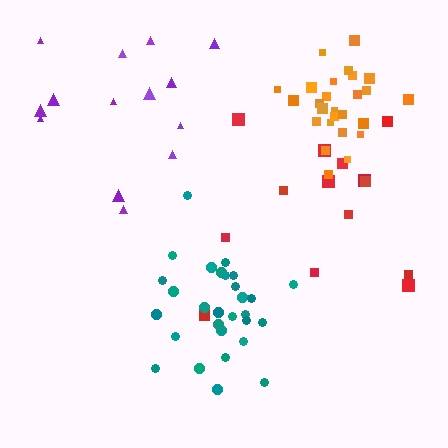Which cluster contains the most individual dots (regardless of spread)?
Teal (29).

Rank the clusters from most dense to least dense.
orange, teal, purple, red.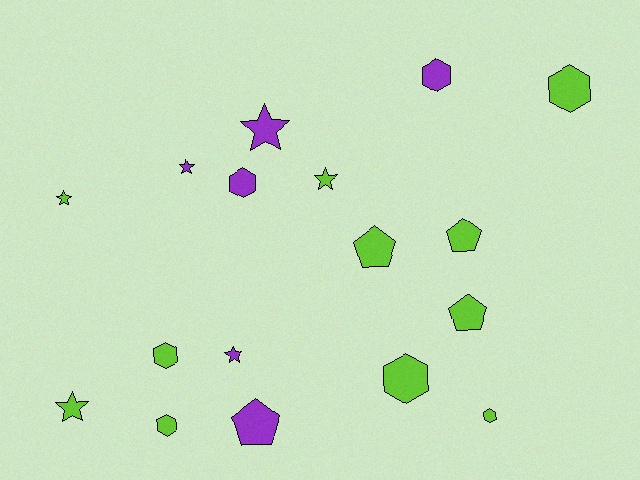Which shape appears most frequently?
Hexagon, with 7 objects.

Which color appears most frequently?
Lime, with 11 objects.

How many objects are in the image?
There are 17 objects.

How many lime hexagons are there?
There are 5 lime hexagons.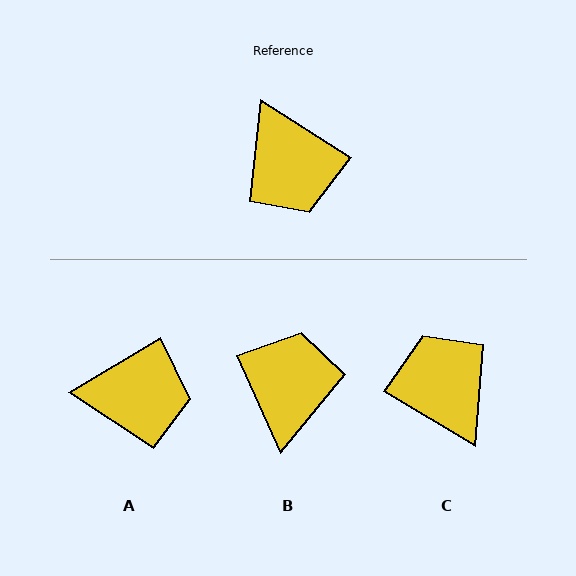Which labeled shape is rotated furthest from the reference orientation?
C, about 178 degrees away.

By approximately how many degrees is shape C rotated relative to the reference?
Approximately 178 degrees clockwise.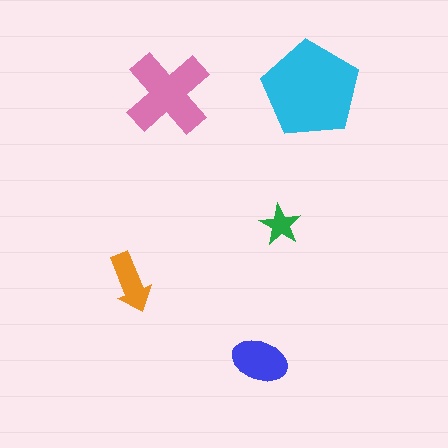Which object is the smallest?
The green star.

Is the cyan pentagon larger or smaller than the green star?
Larger.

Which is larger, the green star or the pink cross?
The pink cross.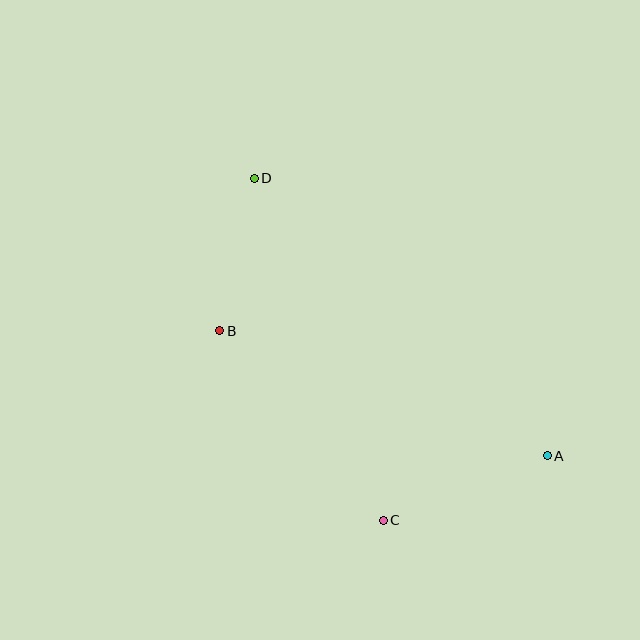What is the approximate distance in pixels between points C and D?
The distance between C and D is approximately 366 pixels.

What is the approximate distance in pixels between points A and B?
The distance between A and B is approximately 350 pixels.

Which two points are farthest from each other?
Points A and D are farthest from each other.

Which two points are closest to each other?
Points B and D are closest to each other.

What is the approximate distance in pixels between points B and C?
The distance between B and C is approximately 250 pixels.